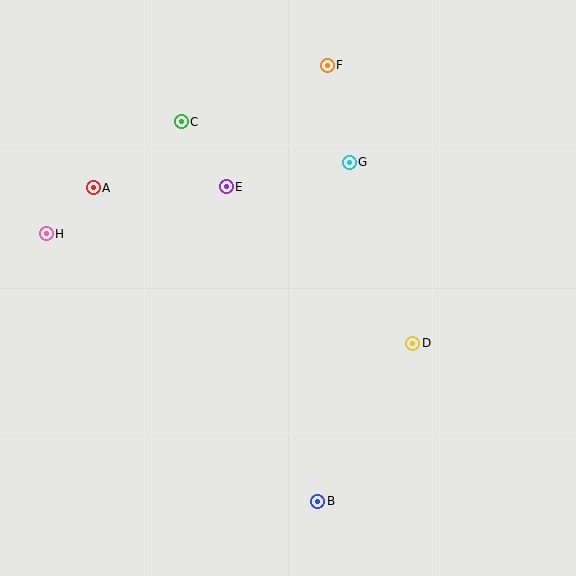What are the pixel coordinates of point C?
Point C is at (181, 122).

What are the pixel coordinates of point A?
Point A is at (93, 188).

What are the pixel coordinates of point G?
Point G is at (349, 162).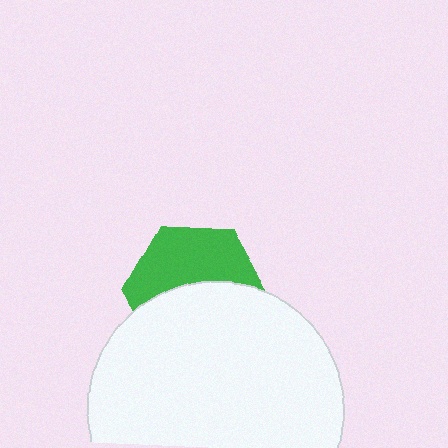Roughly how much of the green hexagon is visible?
About half of it is visible (roughly 47%).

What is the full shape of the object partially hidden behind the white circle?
The partially hidden object is a green hexagon.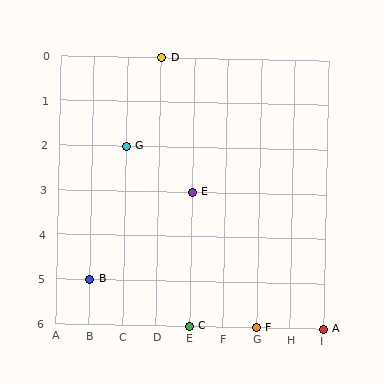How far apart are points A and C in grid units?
Points A and C are 4 columns apart.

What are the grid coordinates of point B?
Point B is at grid coordinates (B, 5).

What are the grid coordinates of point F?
Point F is at grid coordinates (G, 6).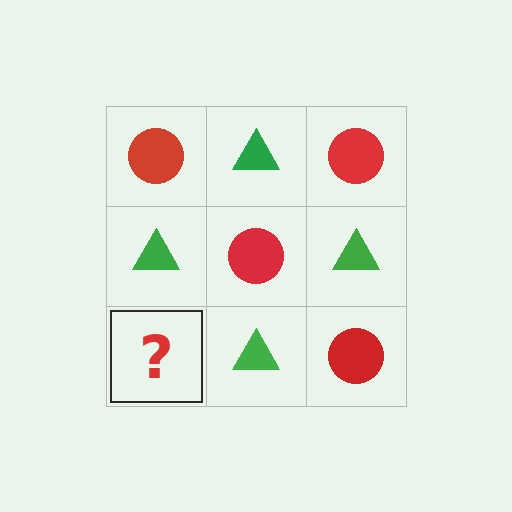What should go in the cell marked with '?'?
The missing cell should contain a red circle.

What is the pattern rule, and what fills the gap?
The rule is that it alternates red circle and green triangle in a checkerboard pattern. The gap should be filled with a red circle.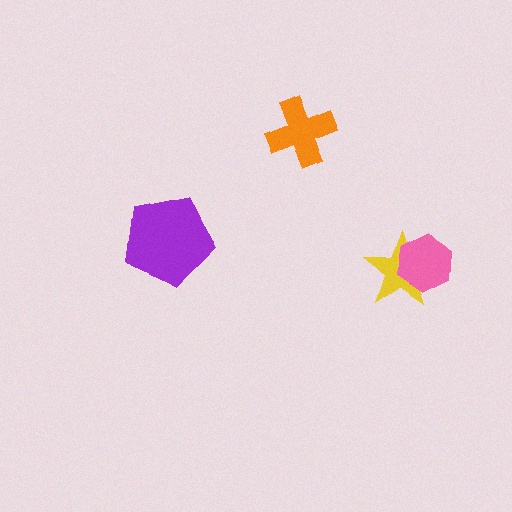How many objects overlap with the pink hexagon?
1 object overlaps with the pink hexagon.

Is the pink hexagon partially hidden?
No, no other shape covers it.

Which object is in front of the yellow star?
The pink hexagon is in front of the yellow star.